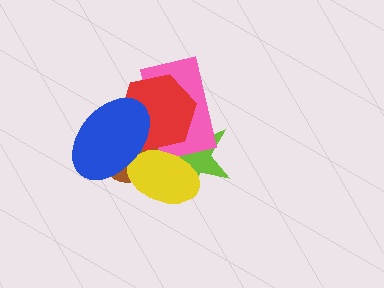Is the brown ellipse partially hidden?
Yes, it is partially covered by another shape.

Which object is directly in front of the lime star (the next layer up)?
The brown ellipse is directly in front of the lime star.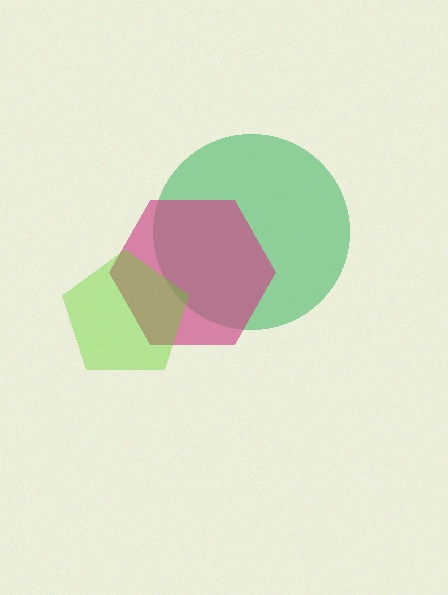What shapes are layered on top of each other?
The layered shapes are: a green circle, a magenta hexagon, a lime pentagon.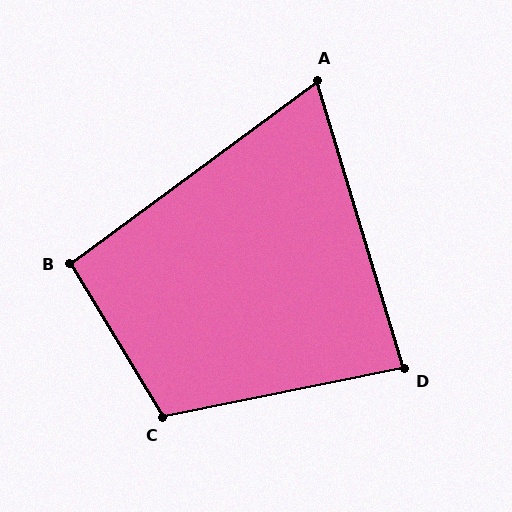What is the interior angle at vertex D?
Approximately 85 degrees (acute).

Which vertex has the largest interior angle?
C, at approximately 110 degrees.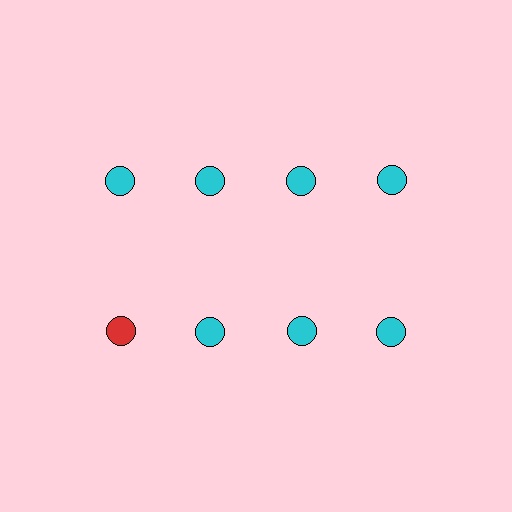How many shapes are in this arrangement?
There are 8 shapes arranged in a grid pattern.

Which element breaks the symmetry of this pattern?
The red circle in the second row, leftmost column breaks the symmetry. All other shapes are cyan circles.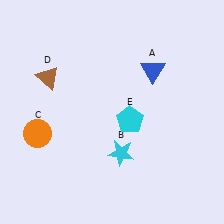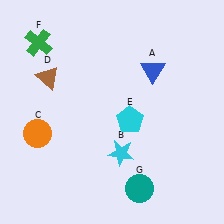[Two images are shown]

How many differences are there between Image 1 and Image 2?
There are 2 differences between the two images.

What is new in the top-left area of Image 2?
A green cross (F) was added in the top-left area of Image 2.